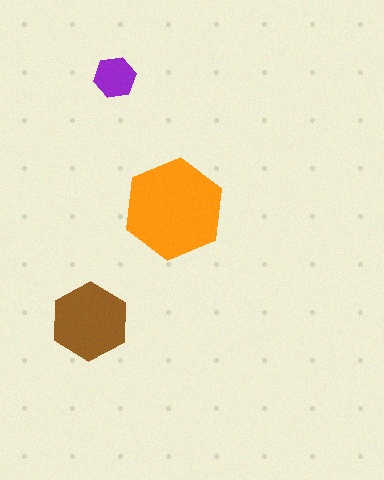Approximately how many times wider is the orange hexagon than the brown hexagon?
About 1.5 times wider.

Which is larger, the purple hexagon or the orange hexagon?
The orange one.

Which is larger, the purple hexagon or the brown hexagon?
The brown one.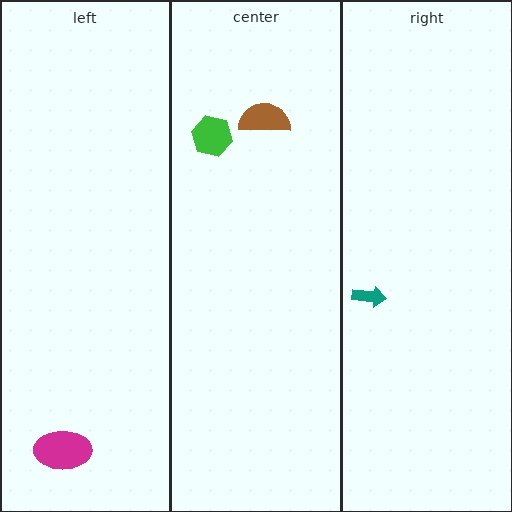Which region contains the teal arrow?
The right region.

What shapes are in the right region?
The teal arrow.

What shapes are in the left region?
The magenta ellipse.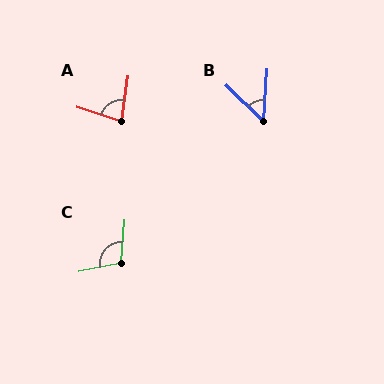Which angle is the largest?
C, at approximately 106 degrees.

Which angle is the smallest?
B, at approximately 49 degrees.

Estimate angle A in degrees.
Approximately 81 degrees.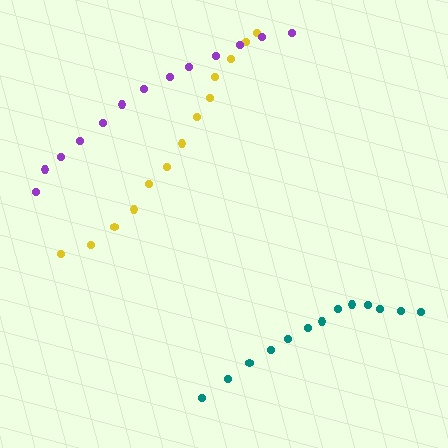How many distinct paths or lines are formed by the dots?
There are 3 distinct paths.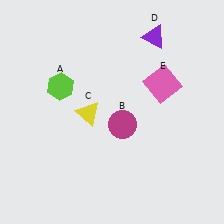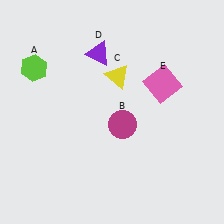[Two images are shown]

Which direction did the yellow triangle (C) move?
The yellow triangle (C) moved up.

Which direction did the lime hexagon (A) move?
The lime hexagon (A) moved left.